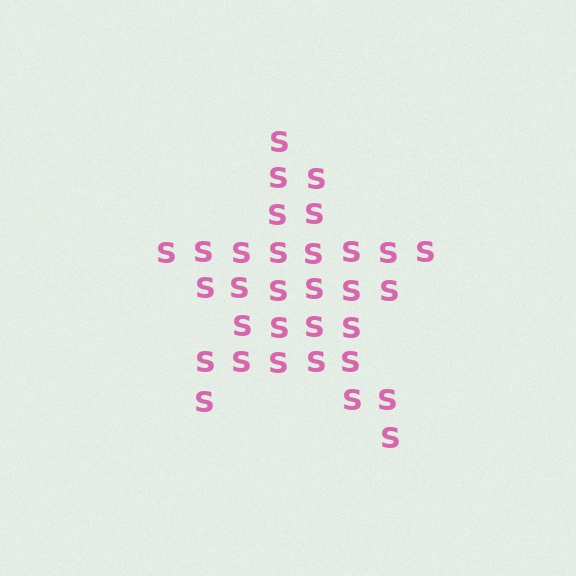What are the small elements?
The small elements are letter S's.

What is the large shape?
The large shape is a star.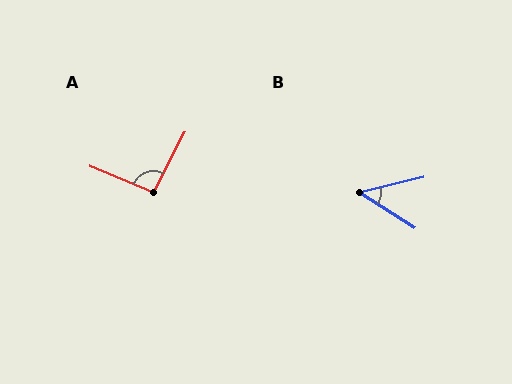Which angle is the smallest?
B, at approximately 46 degrees.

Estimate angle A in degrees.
Approximately 94 degrees.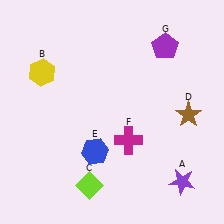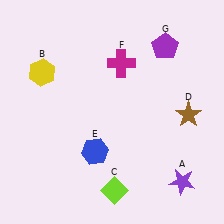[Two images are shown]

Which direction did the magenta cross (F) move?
The magenta cross (F) moved up.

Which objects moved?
The objects that moved are: the lime diamond (C), the magenta cross (F).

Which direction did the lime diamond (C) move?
The lime diamond (C) moved right.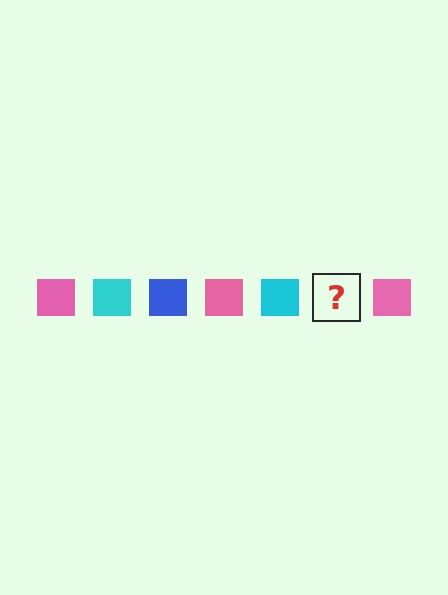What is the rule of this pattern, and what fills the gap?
The rule is that the pattern cycles through pink, cyan, blue squares. The gap should be filled with a blue square.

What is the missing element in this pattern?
The missing element is a blue square.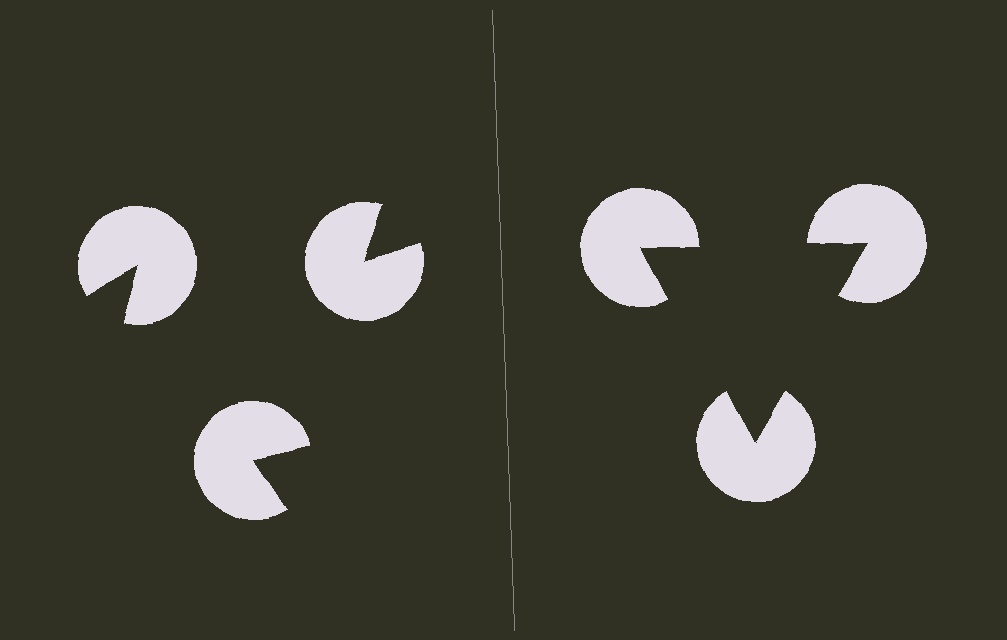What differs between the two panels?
The pac-man discs are positioned identically on both sides; only the wedge orientations differ. On the right they align to a triangle; on the left they are misaligned.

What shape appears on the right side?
An illusory triangle.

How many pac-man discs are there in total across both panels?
6 — 3 on each side.